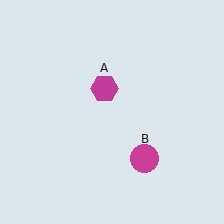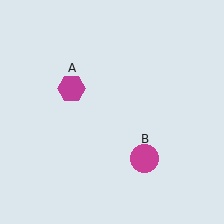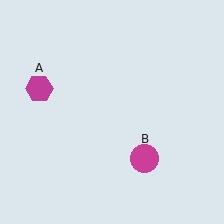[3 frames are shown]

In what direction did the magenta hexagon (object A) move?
The magenta hexagon (object A) moved left.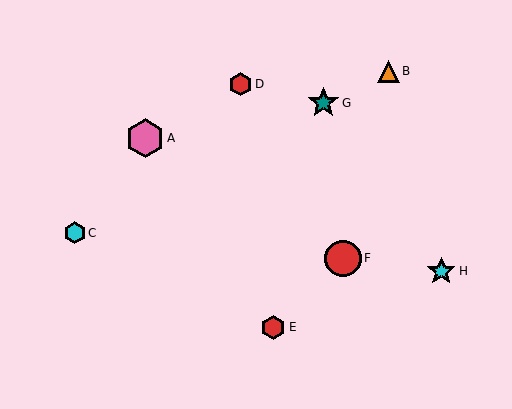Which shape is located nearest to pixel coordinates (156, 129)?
The pink hexagon (labeled A) at (145, 138) is nearest to that location.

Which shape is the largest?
The pink hexagon (labeled A) is the largest.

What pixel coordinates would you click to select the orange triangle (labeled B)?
Click at (388, 71) to select the orange triangle B.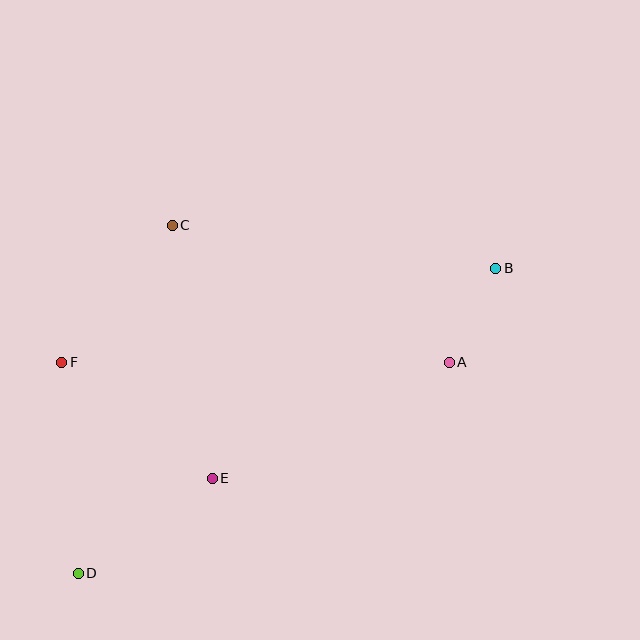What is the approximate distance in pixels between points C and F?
The distance between C and F is approximately 176 pixels.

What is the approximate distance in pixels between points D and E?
The distance between D and E is approximately 165 pixels.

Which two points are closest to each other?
Points A and B are closest to each other.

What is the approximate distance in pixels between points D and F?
The distance between D and F is approximately 211 pixels.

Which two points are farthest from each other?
Points B and D are farthest from each other.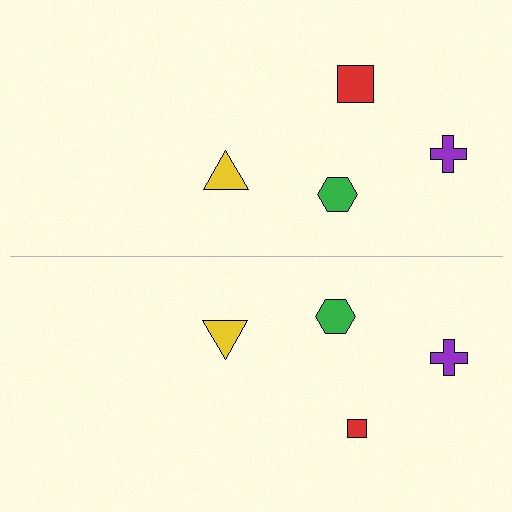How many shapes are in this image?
There are 8 shapes in this image.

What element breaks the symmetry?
The red square on the bottom side has a different size than its mirror counterpart.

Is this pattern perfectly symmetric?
No, the pattern is not perfectly symmetric. The red square on the bottom side has a different size than its mirror counterpart.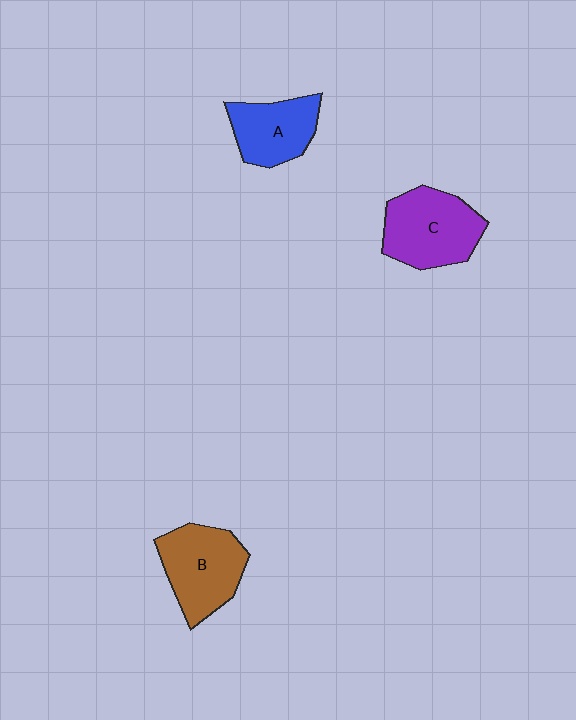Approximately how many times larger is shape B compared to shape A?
Approximately 1.2 times.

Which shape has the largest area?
Shape C (purple).